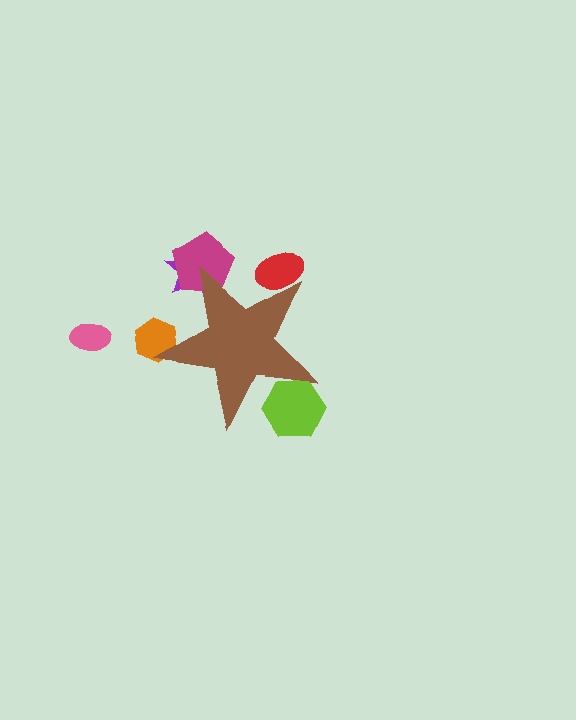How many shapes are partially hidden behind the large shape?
5 shapes are partially hidden.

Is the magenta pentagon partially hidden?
Yes, the magenta pentagon is partially hidden behind the brown star.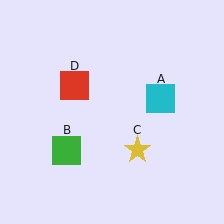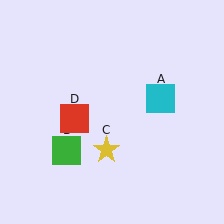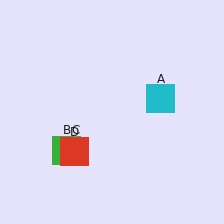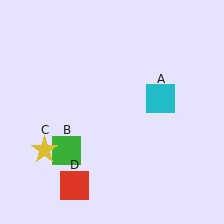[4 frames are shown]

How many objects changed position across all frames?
2 objects changed position: yellow star (object C), red square (object D).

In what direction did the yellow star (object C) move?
The yellow star (object C) moved left.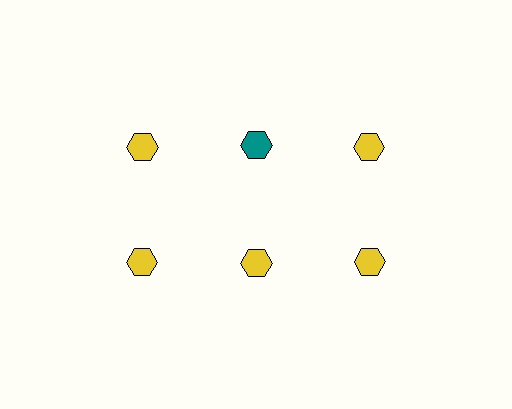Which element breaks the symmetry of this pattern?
The teal hexagon in the top row, second from left column breaks the symmetry. All other shapes are yellow hexagons.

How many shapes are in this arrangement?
There are 6 shapes arranged in a grid pattern.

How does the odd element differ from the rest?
It has a different color: teal instead of yellow.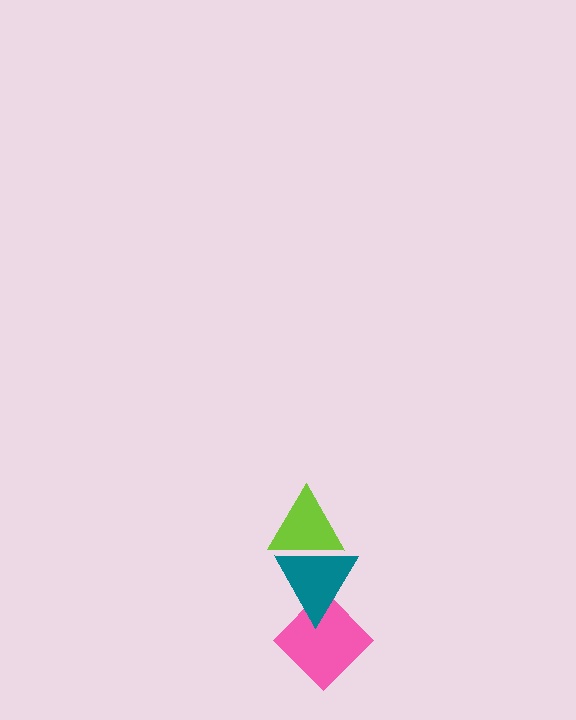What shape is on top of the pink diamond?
The teal triangle is on top of the pink diamond.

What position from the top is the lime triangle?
The lime triangle is 1st from the top.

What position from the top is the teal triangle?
The teal triangle is 2nd from the top.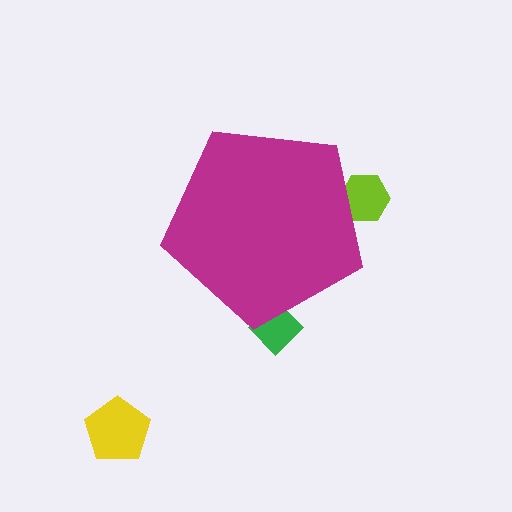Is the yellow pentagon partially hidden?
No, the yellow pentagon is fully visible.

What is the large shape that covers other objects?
A magenta pentagon.